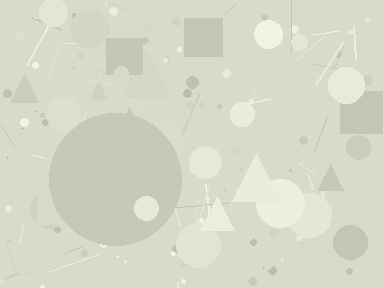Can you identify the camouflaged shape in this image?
The camouflaged shape is a circle.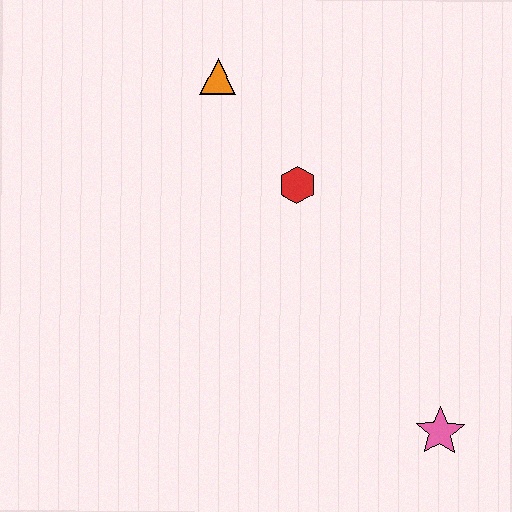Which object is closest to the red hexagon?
The orange triangle is closest to the red hexagon.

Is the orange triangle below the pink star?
No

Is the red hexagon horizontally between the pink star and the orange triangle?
Yes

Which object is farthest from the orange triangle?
The pink star is farthest from the orange triangle.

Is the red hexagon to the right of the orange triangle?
Yes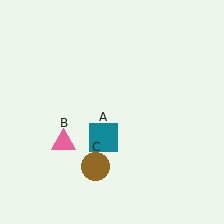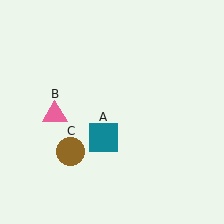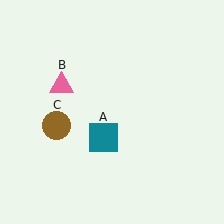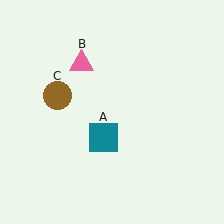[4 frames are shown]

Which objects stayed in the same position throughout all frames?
Teal square (object A) remained stationary.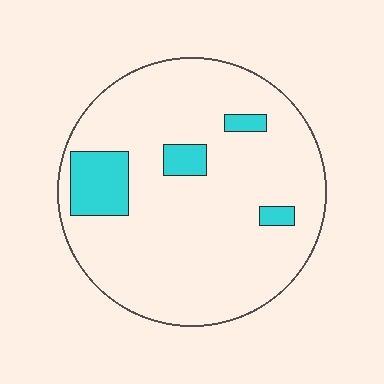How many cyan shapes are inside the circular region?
4.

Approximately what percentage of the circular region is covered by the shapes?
Approximately 10%.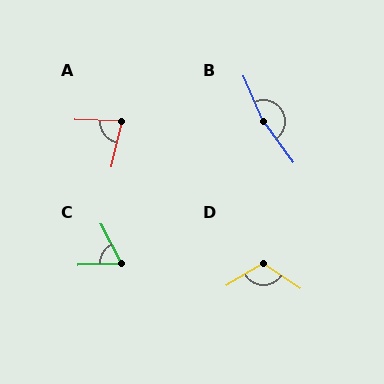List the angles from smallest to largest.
C (65°), A (79°), D (115°), B (167°).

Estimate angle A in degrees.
Approximately 79 degrees.